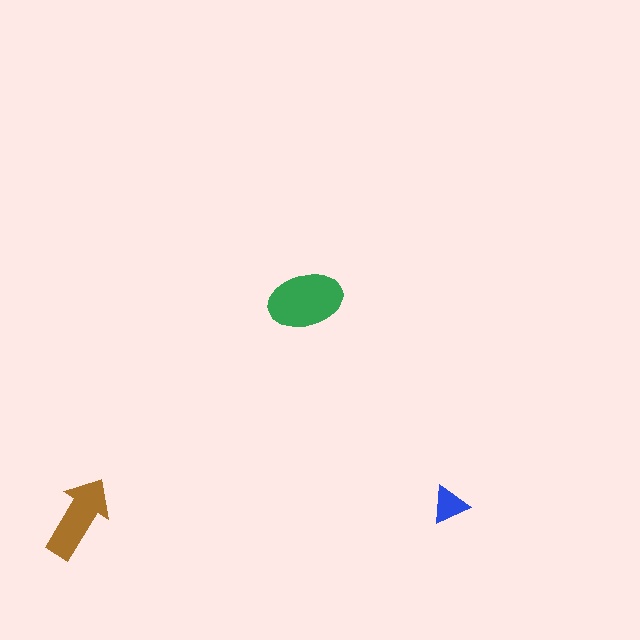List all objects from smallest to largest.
The blue triangle, the brown arrow, the green ellipse.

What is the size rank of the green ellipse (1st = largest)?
1st.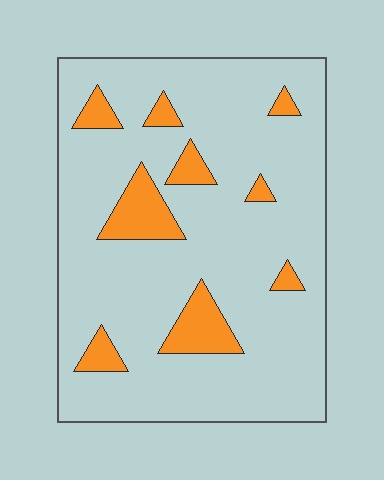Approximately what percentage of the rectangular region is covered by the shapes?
Approximately 15%.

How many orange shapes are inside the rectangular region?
9.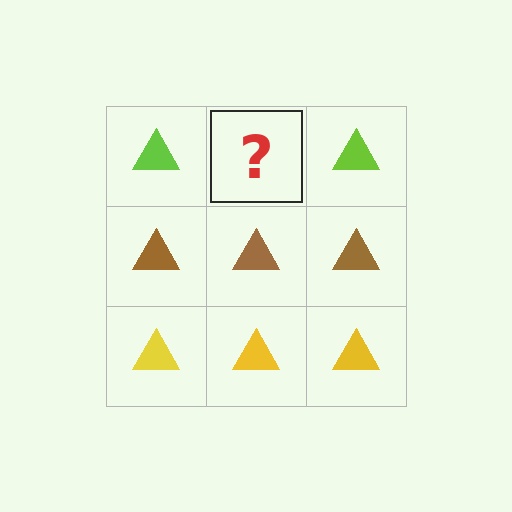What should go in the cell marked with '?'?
The missing cell should contain a lime triangle.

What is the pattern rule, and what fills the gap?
The rule is that each row has a consistent color. The gap should be filled with a lime triangle.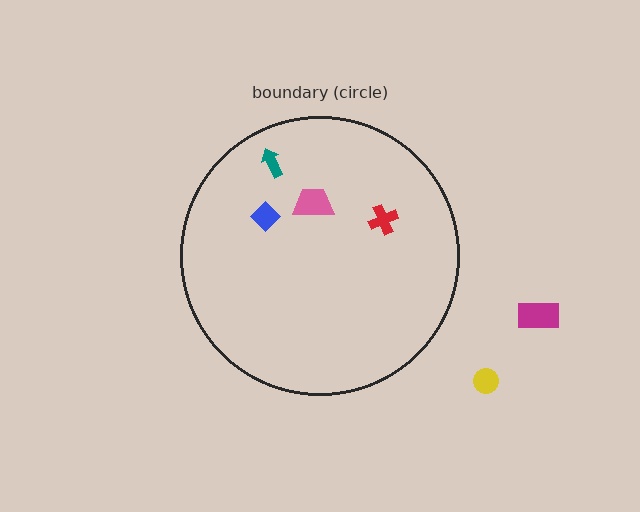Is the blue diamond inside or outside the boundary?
Inside.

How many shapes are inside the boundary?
4 inside, 2 outside.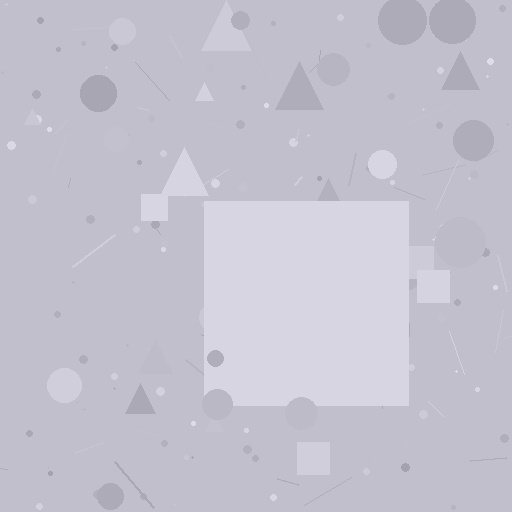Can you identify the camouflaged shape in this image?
The camouflaged shape is a square.